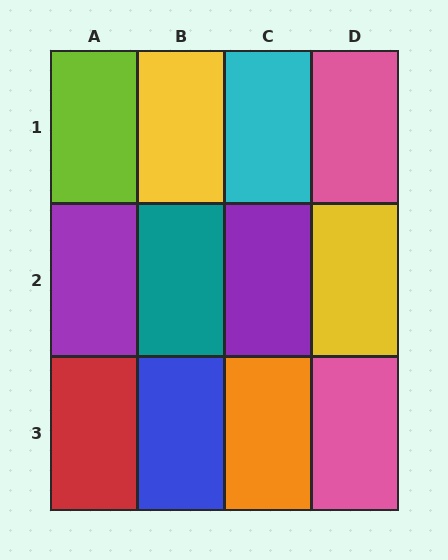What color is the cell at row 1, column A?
Lime.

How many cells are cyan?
1 cell is cyan.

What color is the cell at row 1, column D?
Pink.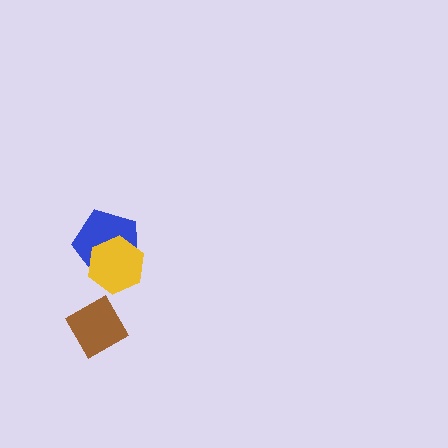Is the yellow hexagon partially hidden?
No, no other shape covers it.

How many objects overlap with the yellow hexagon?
1 object overlaps with the yellow hexagon.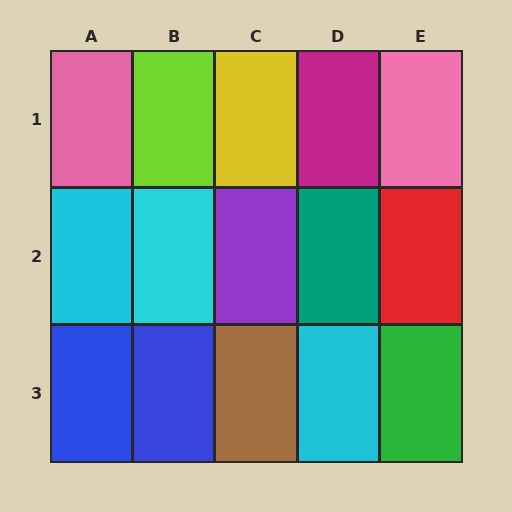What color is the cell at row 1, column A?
Pink.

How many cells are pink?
2 cells are pink.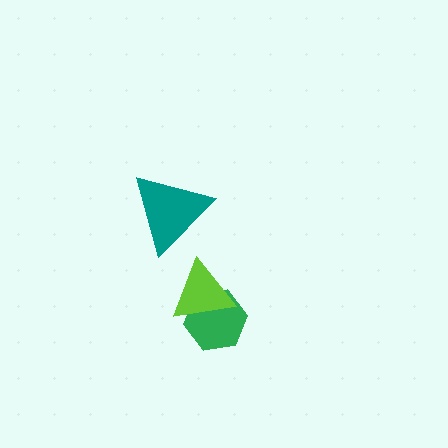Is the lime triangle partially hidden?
No, no other shape covers it.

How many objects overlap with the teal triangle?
0 objects overlap with the teal triangle.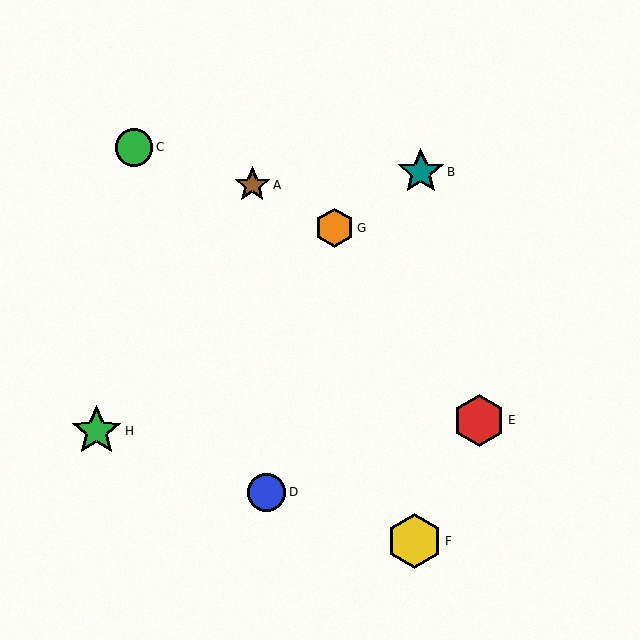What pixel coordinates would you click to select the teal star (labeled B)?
Click at (421, 172) to select the teal star B.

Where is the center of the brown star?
The center of the brown star is at (252, 185).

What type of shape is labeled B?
Shape B is a teal star.